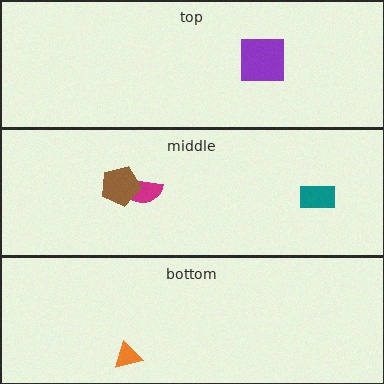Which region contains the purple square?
The top region.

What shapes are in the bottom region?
The orange triangle.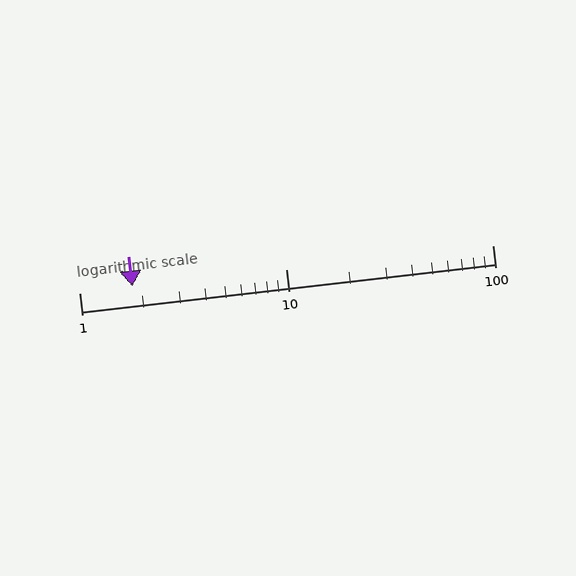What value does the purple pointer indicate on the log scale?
The pointer indicates approximately 1.8.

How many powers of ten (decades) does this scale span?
The scale spans 2 decades, from 1 to 100.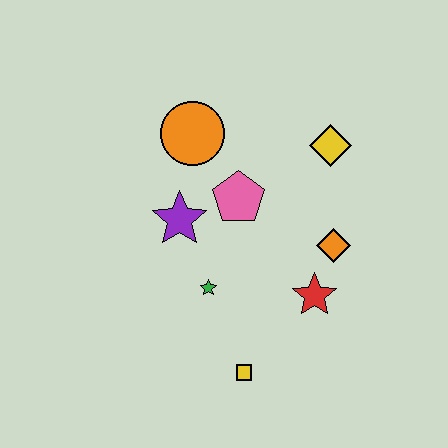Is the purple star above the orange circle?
No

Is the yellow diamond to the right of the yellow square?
Yes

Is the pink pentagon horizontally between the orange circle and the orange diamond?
Yes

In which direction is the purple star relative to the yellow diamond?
The purple star is to the left of the yellow diamond.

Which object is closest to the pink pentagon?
The purple star is closest to the pink pentagon.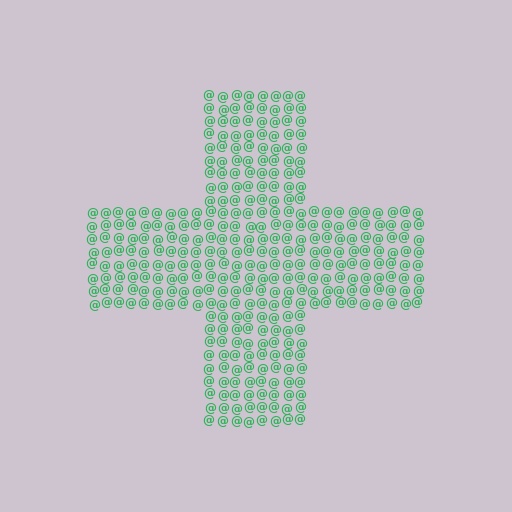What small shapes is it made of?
It is made of small at signs.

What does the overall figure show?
The overall figure shows a cross.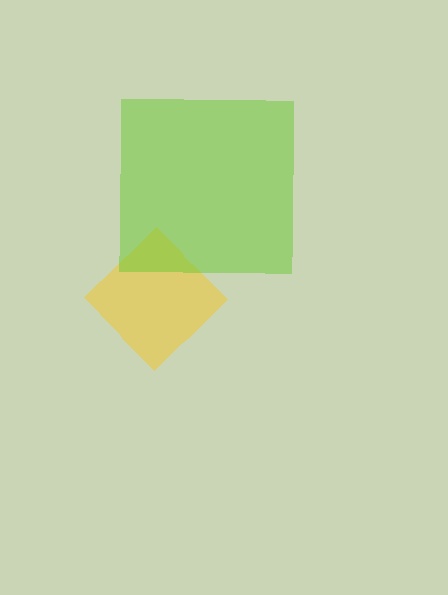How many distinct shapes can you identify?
There are 2 distinct shapes: a yellow diamond, a lime square.